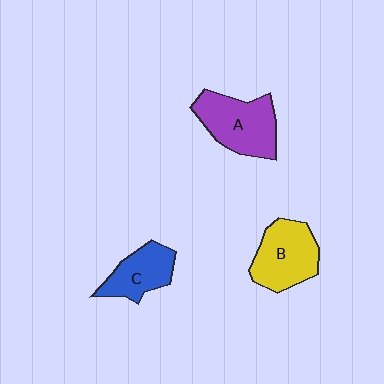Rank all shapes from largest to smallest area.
From largest to smallest: A (purple), B (yellow), C (blue).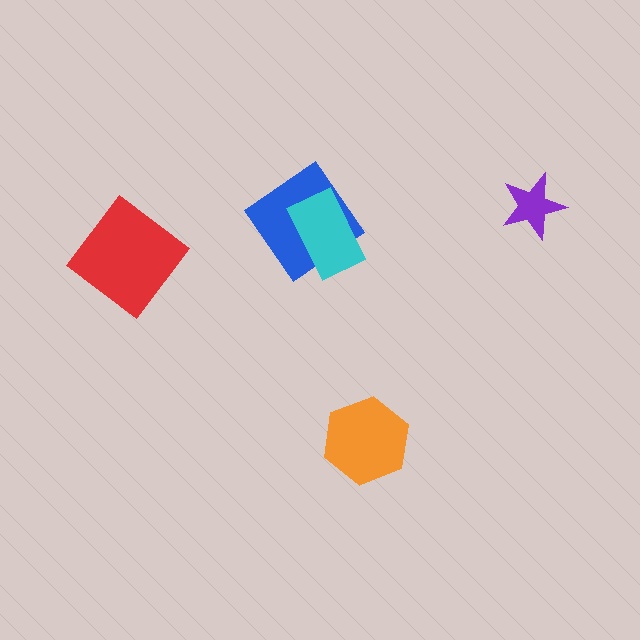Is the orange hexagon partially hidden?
No, no other shape covers it.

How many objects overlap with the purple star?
0 objects overlap with the purple star.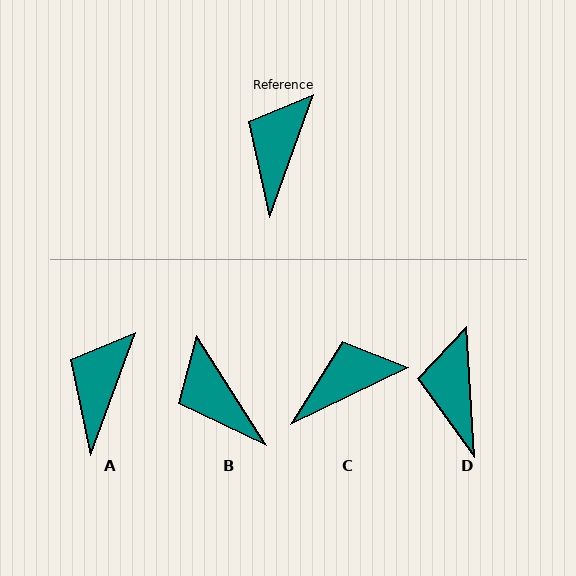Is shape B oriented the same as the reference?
No, it is off by about 52 degrees.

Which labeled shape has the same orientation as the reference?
A.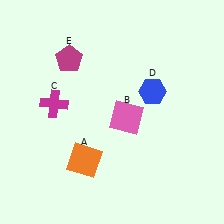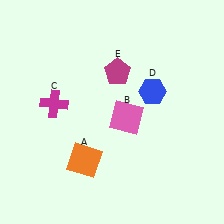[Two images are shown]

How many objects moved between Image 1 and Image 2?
1 object moved between the two images.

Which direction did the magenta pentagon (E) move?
The magenta pentagon (E) moved right.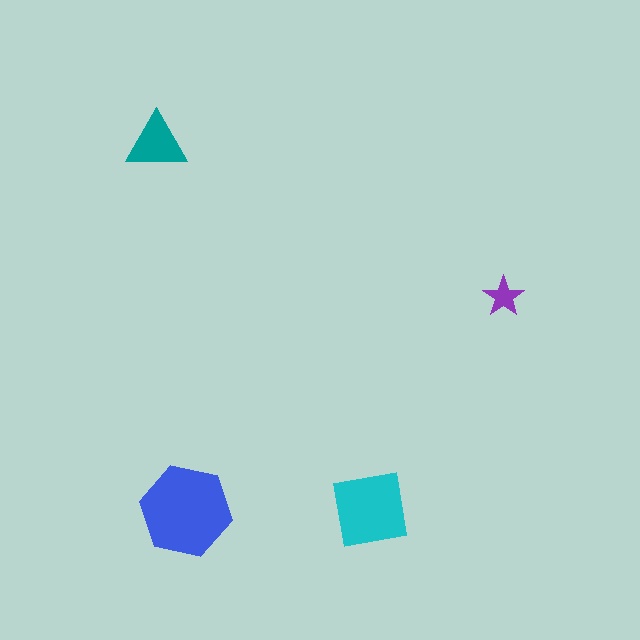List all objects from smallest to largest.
The purple star, the teal triangle, the cyan square, the blue hexagon.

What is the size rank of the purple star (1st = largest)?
4th.